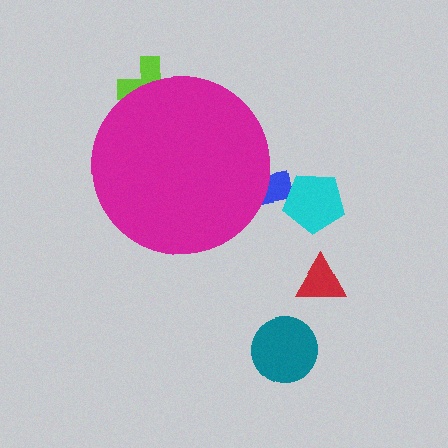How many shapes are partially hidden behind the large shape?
2 shapes are partially hidden.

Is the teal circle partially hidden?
No, the teal circle is fully visible.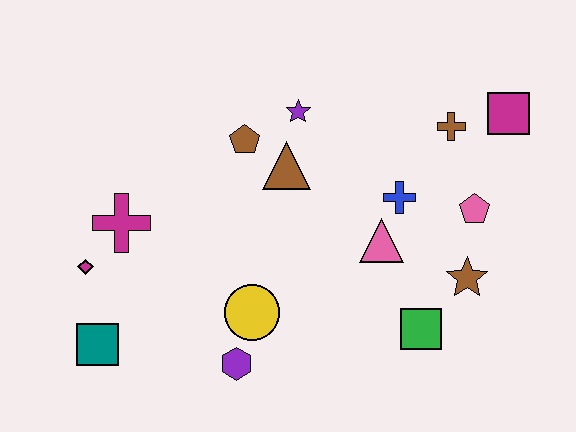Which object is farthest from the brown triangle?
The teal square is farthest from the brown triangle.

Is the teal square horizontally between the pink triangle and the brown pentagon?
No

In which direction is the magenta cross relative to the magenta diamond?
The magenta cross is above the magenta diamond.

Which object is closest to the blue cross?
The pink triangle is closest to the blue cross.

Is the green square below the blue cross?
Yes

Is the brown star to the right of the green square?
Yes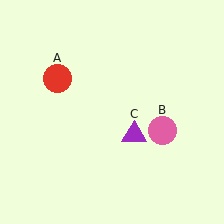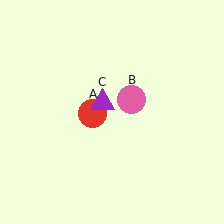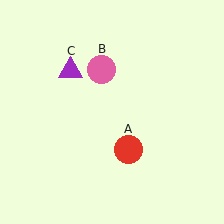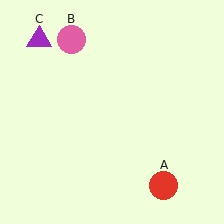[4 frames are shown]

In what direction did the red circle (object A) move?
The red circle (object A) moved down and to the right.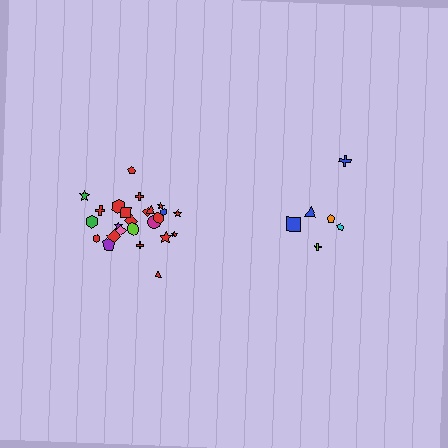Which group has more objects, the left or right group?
The left group.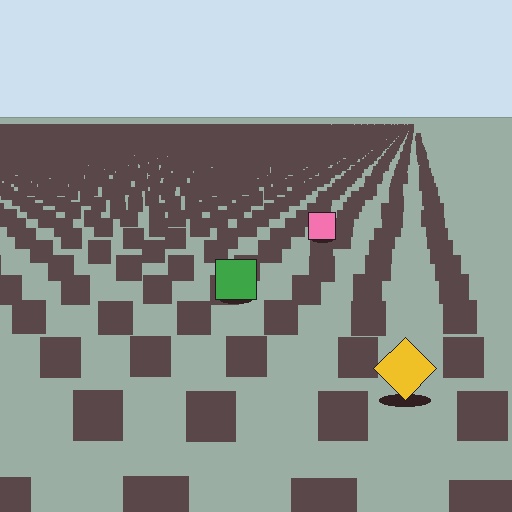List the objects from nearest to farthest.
From nearest to farthest: the yellow diamond, the green square, the pink square.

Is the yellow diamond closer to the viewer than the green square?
Yes. The yellow diamond is closer — you can tell from the texture gradient: the ground texture is coarser near it.